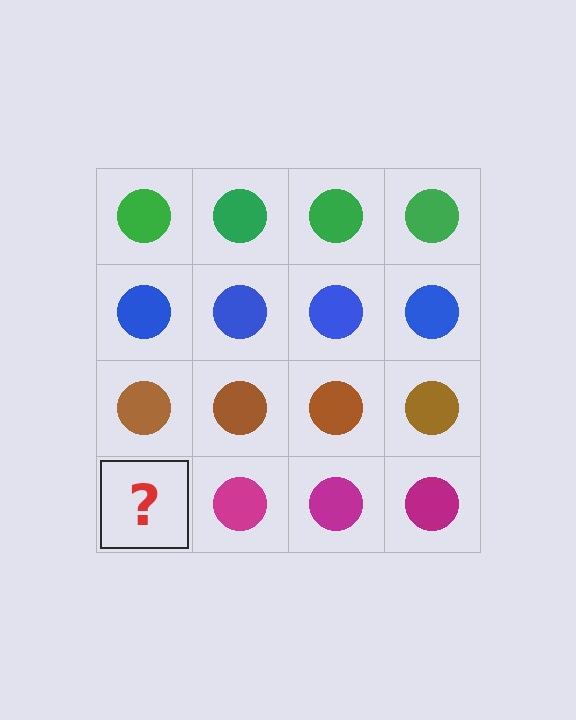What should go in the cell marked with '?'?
The missing cell should contain a magenta circle.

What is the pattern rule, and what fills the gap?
The rule is that each row has a consistent color. The gap should be filled with a magenta circle.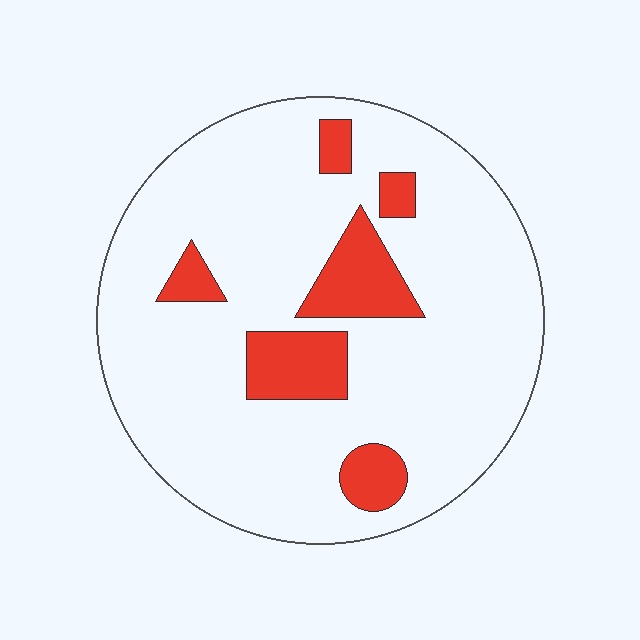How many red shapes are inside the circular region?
6.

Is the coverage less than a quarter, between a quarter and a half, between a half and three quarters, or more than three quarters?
Less than a quarter.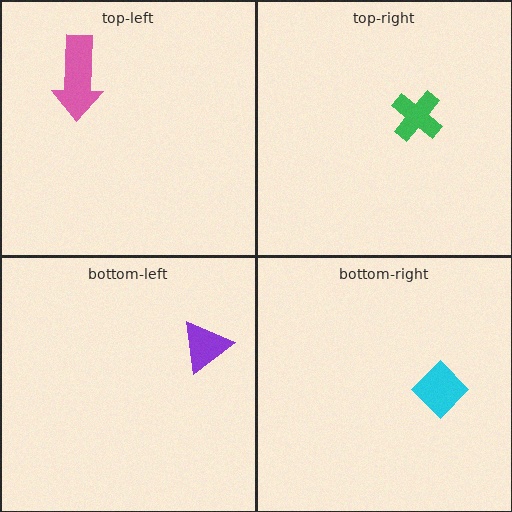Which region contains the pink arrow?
The top-left region.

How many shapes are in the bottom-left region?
1.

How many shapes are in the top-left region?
1.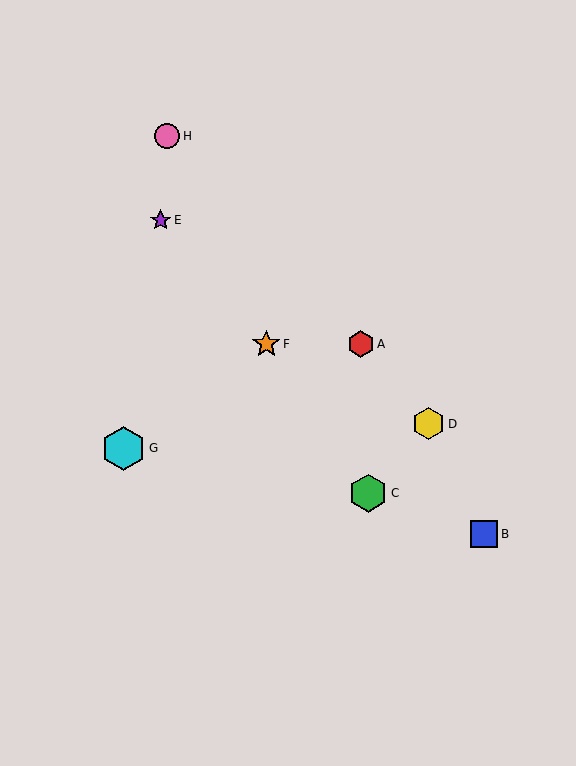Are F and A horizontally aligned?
Yes, both are at y≈344.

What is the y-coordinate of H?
Object H is at y≈136.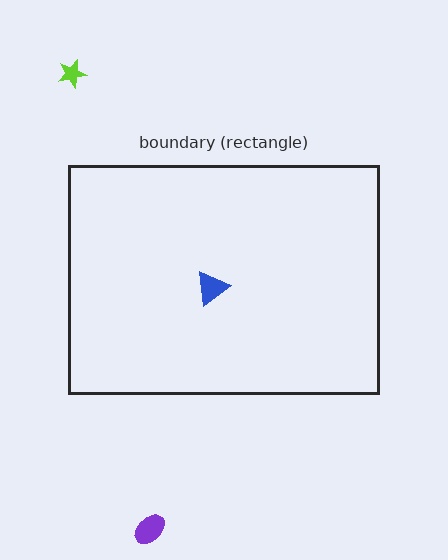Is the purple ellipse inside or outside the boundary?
Outside.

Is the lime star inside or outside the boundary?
Outside.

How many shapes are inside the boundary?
1 inside, 2 outside.